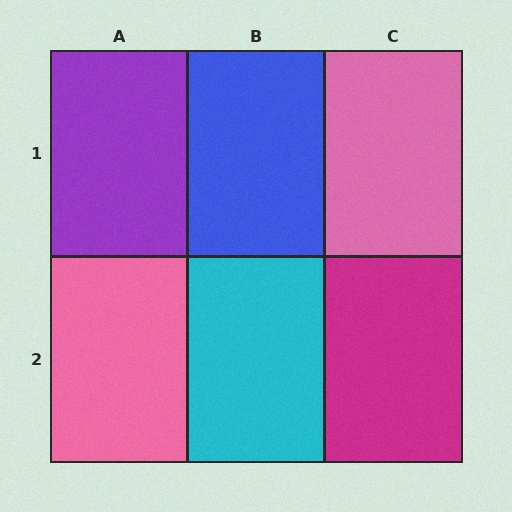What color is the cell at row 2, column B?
Cyan.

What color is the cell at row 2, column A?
Pink.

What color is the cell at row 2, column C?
Magenta.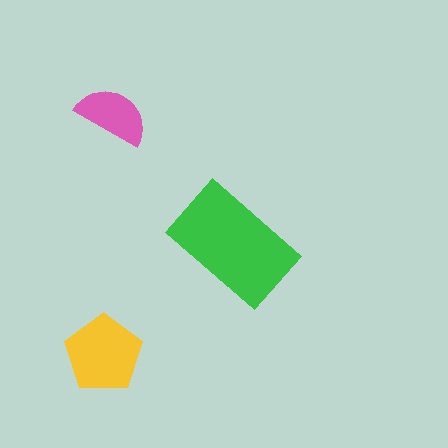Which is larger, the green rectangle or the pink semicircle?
The green rectangle.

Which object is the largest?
The green rectangle.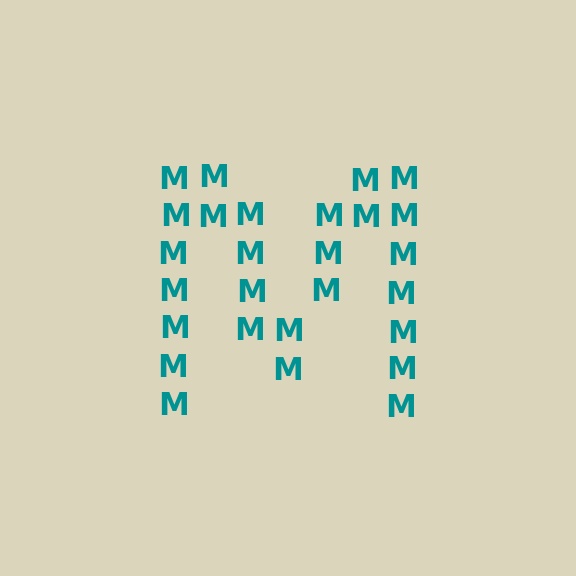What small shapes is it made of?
It is made of small letter M's.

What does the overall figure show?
The overall figure shows the letter M.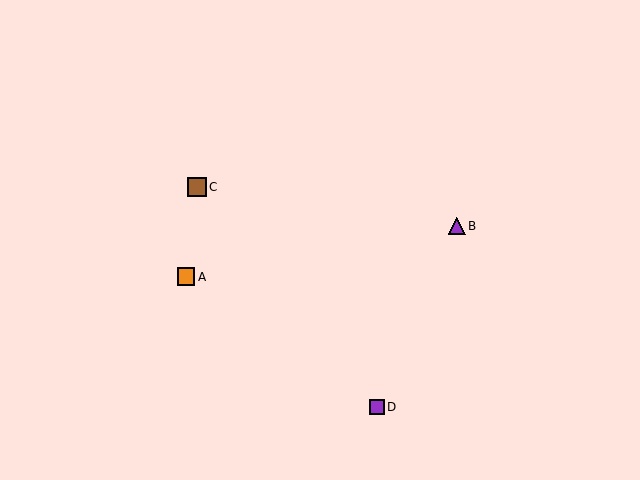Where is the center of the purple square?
The center of the purple square is at (377, 407).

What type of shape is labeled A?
Shape A is an orange square.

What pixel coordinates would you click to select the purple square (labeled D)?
Click at (377, 407) to select the purple square D.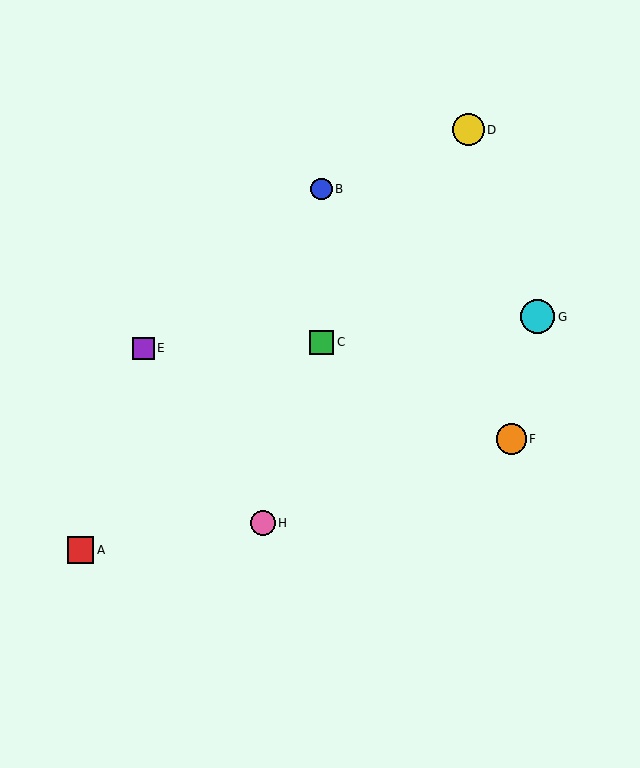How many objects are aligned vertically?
2 objects (B, C) are aligned vertically.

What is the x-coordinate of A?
Object A is at x≈81.